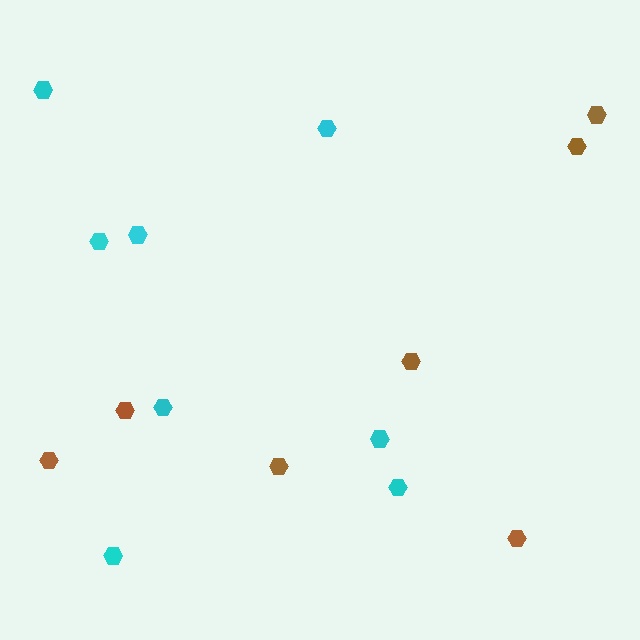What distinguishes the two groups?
There are 2 groups: one group of brown hexagons (7) and one group of cyan hexagons (8).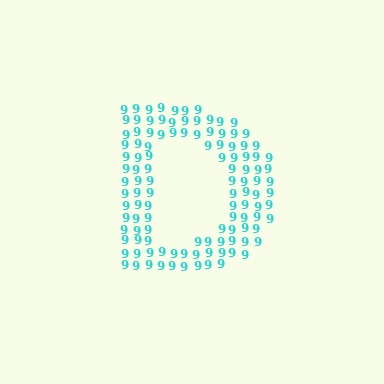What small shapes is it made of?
It is made of small digit 9's.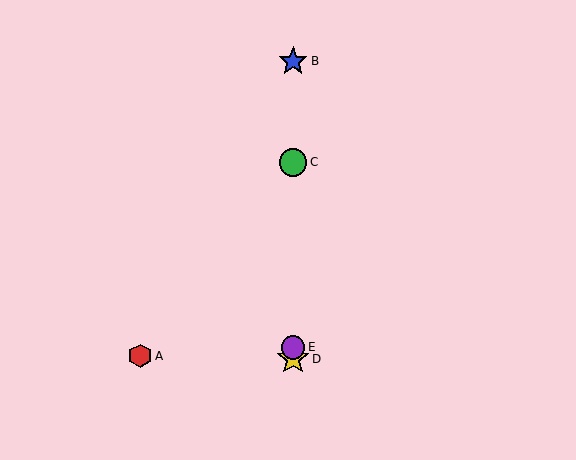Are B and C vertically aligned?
Yes, both are at x≈293.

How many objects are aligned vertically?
4 objects (B, C, D, E) are aligned vertically.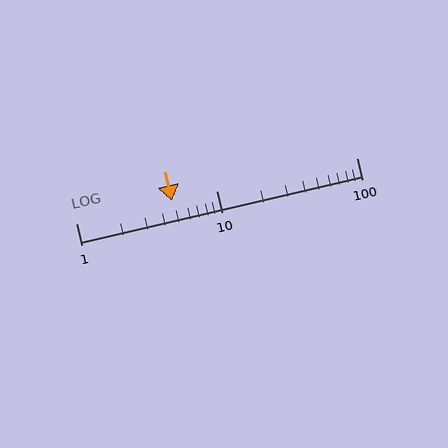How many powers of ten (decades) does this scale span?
The scale spans 2 decades, from 1 to 100.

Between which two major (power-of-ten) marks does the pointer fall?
The pointer is between 1 and 10.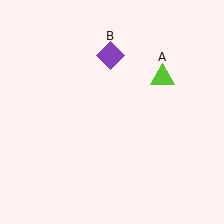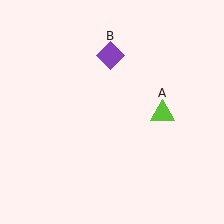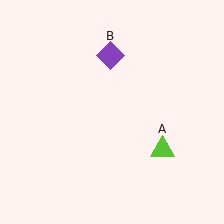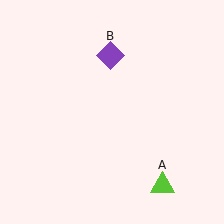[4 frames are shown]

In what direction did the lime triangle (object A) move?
The lime triangle (object A) moved down.